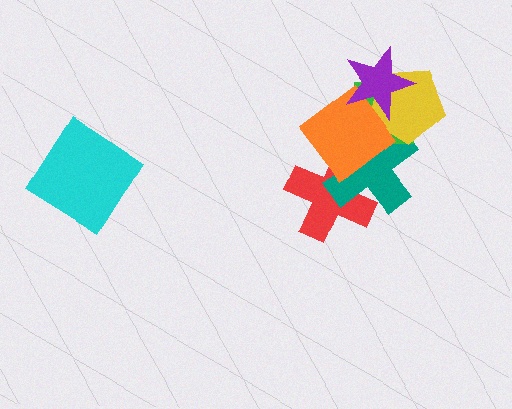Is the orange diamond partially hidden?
Yes, it is partially covered by another shape.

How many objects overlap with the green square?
4 objects overlap with the green square.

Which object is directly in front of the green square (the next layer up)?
The yellow pentagon is directly in front of the green square.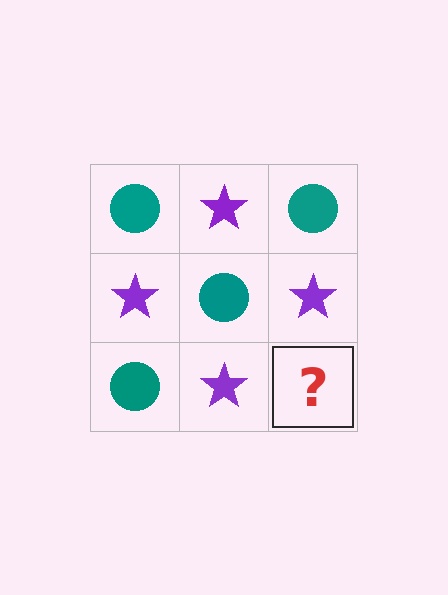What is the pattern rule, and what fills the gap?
The rule is that it alternates teal circle and purple star in a checkerboard pattern. The gap should be filled with a teal circle.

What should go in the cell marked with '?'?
The missing cell should contain a teal circle.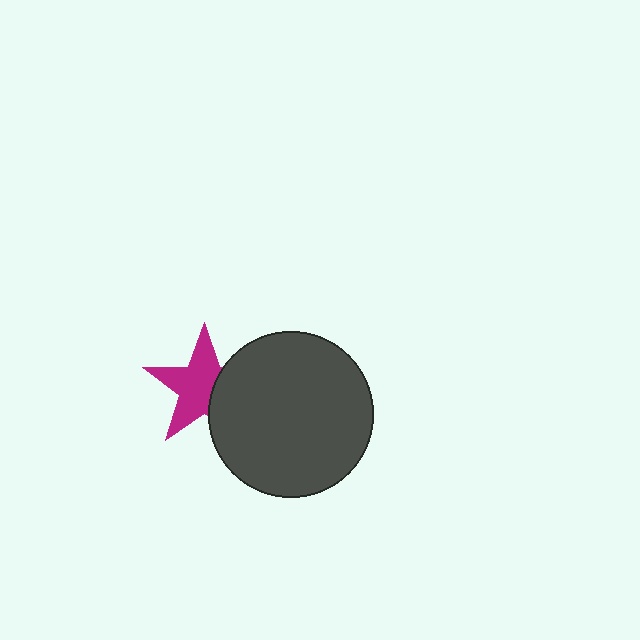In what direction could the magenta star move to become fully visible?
The magenta star could move left. That would shift it out from behind the dark gray circle entirely.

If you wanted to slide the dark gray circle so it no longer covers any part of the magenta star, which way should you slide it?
Slide it right — that is the most direct way to separate the two shapes.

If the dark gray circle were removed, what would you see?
You would see the complete magenta star.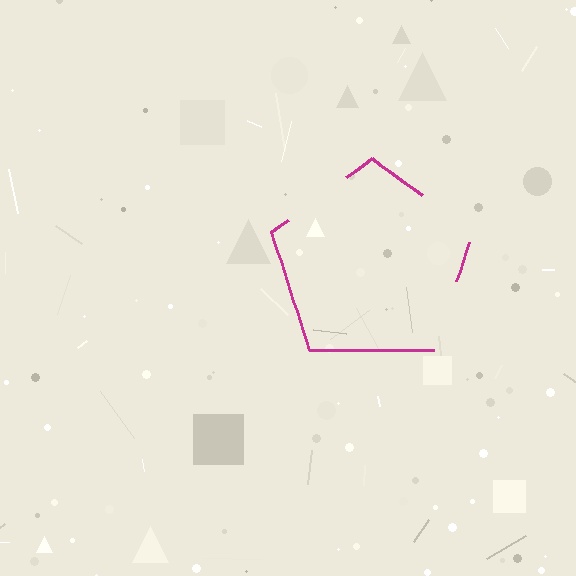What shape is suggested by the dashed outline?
The dashed outline suggests a pentagon.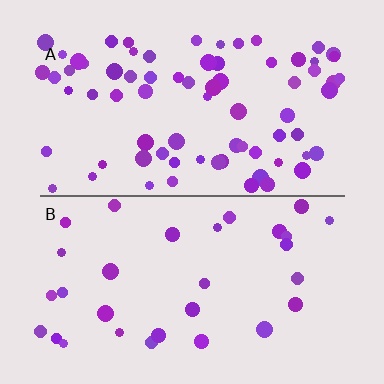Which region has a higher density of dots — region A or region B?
A (the top).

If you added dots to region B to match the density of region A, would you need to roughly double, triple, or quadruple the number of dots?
Approximately double.